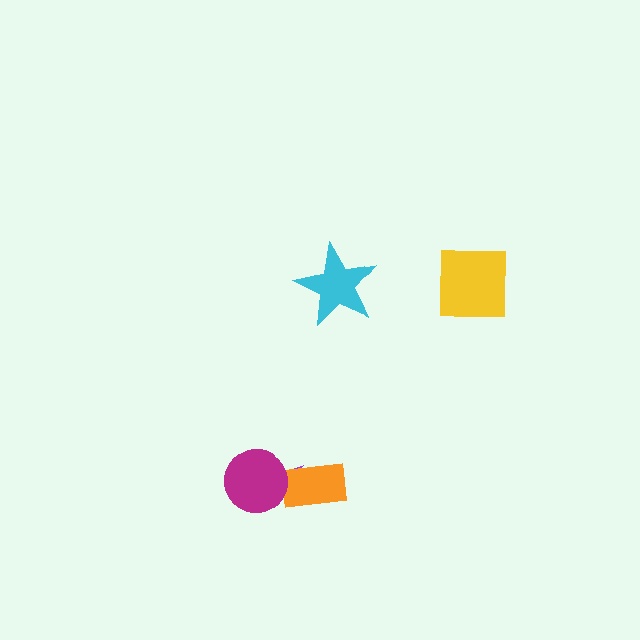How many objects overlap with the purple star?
2 objects overlap with the purple star.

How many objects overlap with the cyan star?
0 objects overlap with the cyan star.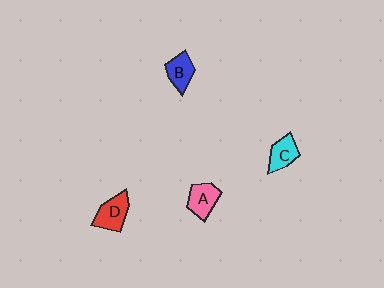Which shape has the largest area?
Shape D (red).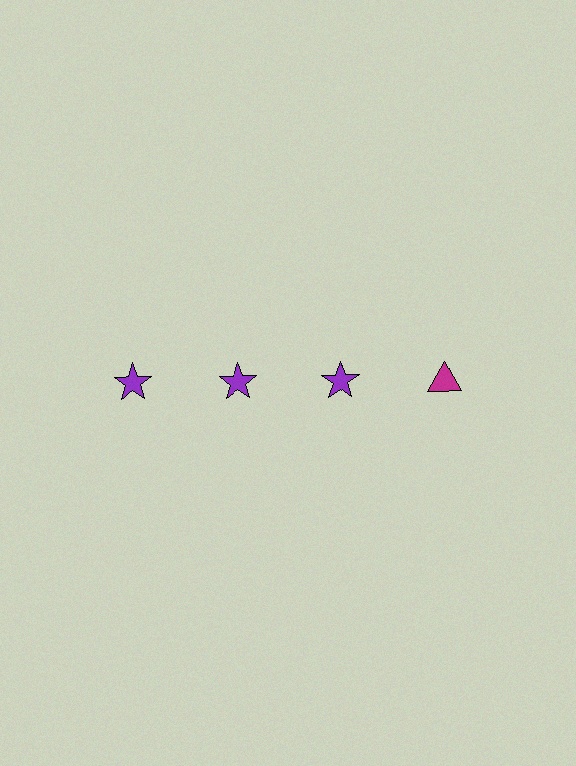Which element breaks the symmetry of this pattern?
The magenta triangle in the top row, second from right column breaks the symmetry. All other shapes are purple stars.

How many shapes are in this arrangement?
There are 4 shapes arranged in a grid pattern.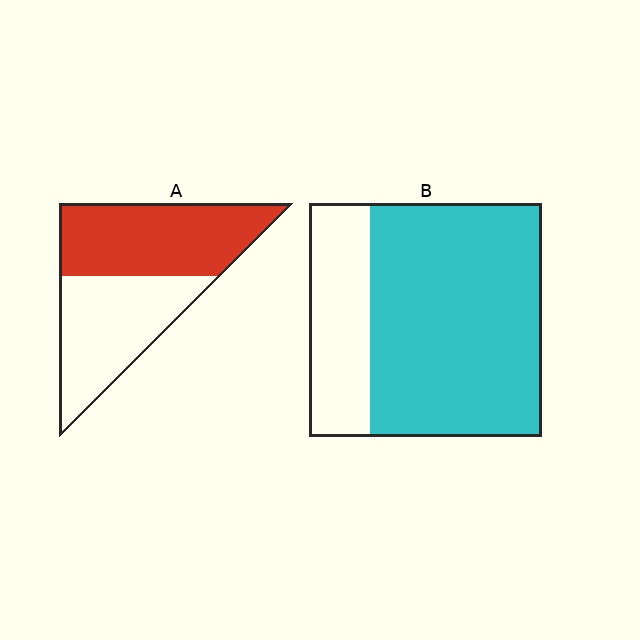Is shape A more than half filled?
Roughly half.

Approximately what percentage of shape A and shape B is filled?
A is approximately 55% and B is approximately 75%.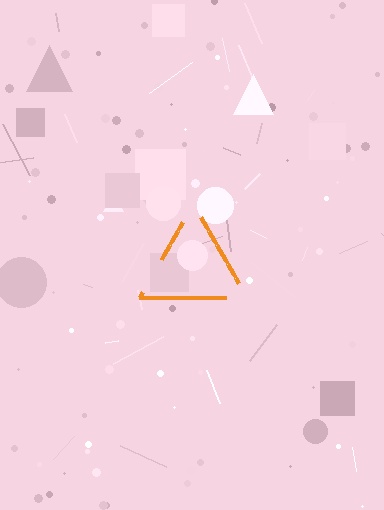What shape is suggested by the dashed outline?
The dashed outline suggests a triangle.